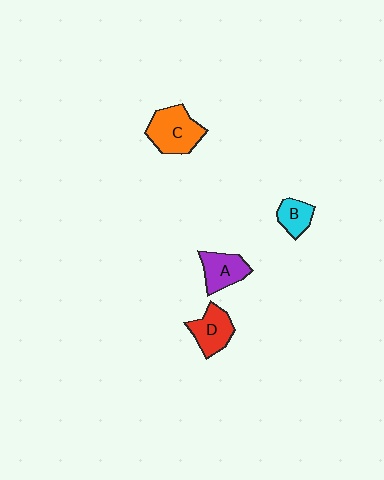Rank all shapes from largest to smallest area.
From largest to smallest: C (orange), D (red), A (purple), B (cyan).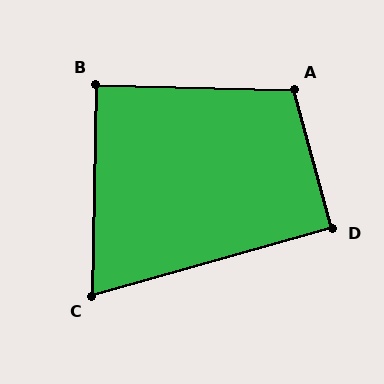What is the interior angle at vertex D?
Approximately 90 degrees (approximately right).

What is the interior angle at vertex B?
Approximately 90 degrees (approximately right).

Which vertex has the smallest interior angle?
C, at approximately 73 degrees.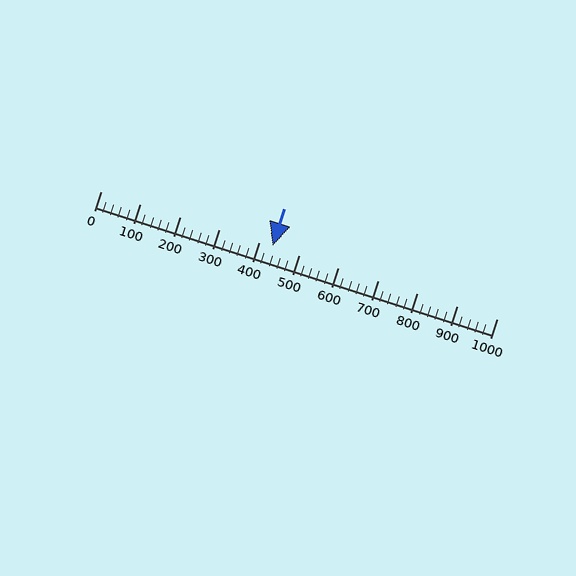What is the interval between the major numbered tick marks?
The major tick marks are spaced 100 units apart.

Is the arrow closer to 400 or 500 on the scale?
The arrow is closer to 400.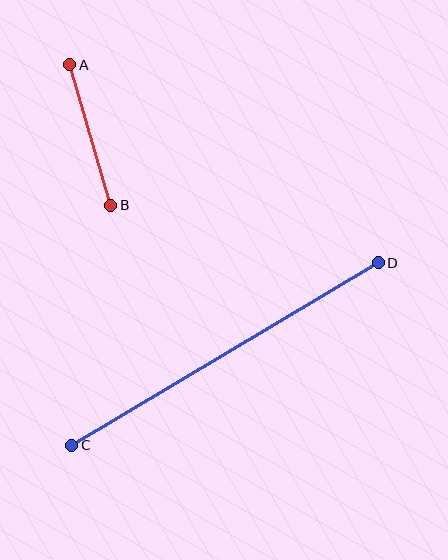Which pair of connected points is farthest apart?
Points C and D are farthest apart.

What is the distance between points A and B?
The distance is approximately 146 pixels.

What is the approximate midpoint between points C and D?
The midpoint is at approximately (225, 354) pixels.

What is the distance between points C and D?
The distance is approximately 357 pixels.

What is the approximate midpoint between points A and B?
The midpoint is at approximately (90, 135) pixels.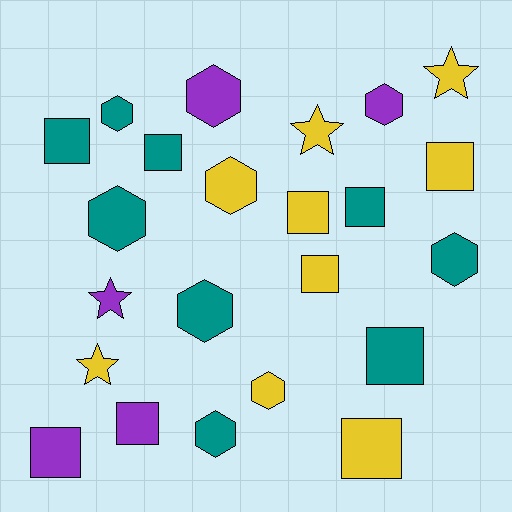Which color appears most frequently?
Yellow, with 9 objects.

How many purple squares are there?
There are 2 purple squares.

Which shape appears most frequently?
Square, with 10 objects.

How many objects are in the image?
There are 23 objects.